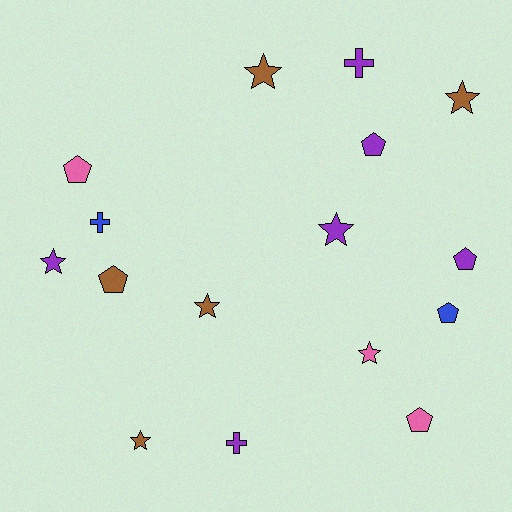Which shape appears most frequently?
Star, with 7 objects.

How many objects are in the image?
There are 16 objects.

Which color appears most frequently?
Purple, with 6 objects.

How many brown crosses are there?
There are no brown crosses.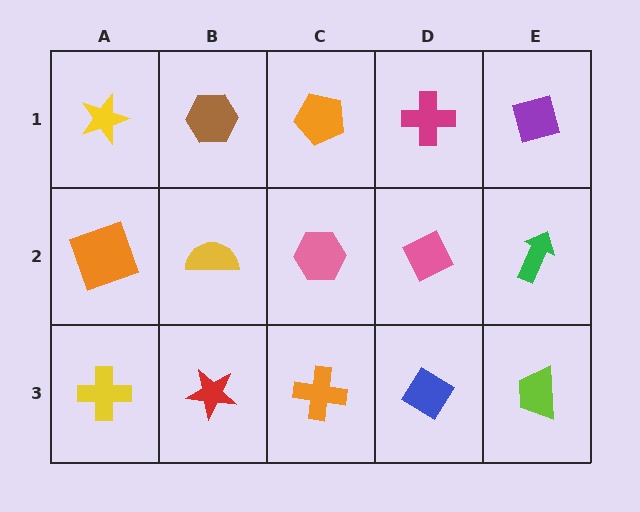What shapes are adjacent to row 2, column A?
A yellow star (row 1, column A), a yellow cross (row 3, column A), a yellow semicircle (row 2, column B).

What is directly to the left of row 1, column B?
A yellow star.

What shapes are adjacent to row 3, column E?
A green arrow (row 2, column E), a blue diamond (row 3, column D).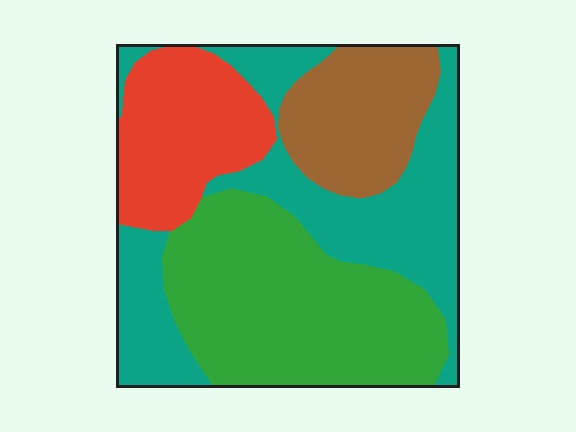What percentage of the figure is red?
Red covers around 20% of the figure.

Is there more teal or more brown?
Teal.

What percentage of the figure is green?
Green takes up about one third (1/3) of the figure.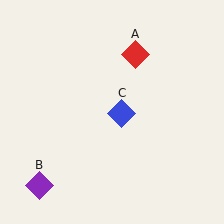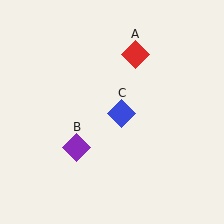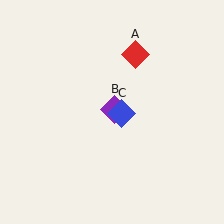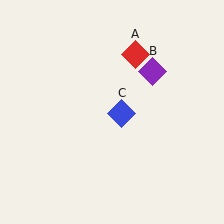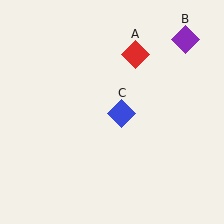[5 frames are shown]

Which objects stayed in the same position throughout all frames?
Red diamond (object A) and blue diamond (object C) remained stationary.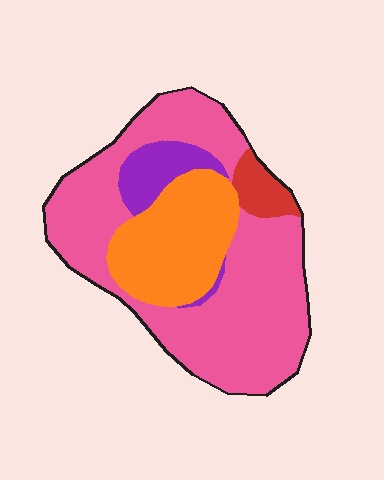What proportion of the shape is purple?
Purple covers roughly 10% of the shape.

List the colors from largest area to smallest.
From largest to smallest: pink, orange, purple, red.